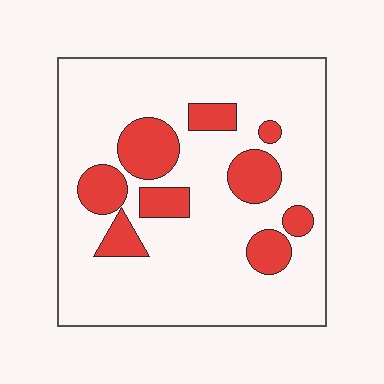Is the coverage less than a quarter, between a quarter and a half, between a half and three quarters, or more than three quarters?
Less than a quarter.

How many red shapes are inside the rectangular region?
9.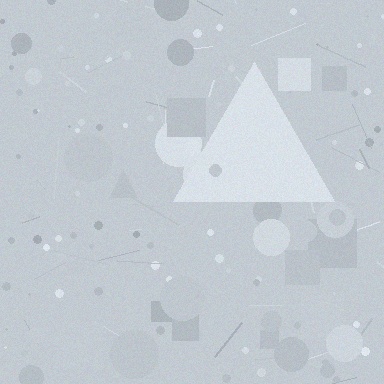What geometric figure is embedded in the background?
A triangle is embedded in the background.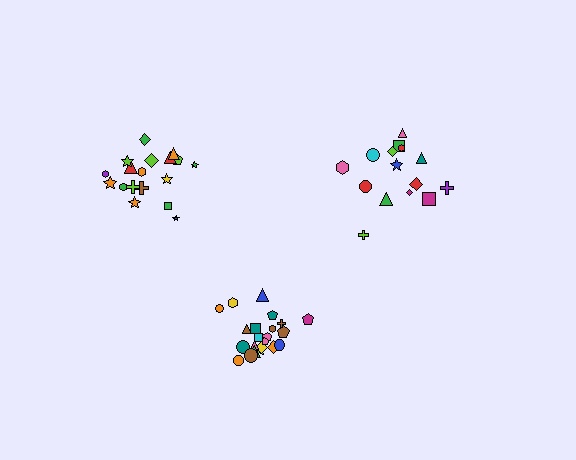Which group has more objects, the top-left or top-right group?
The top-left group.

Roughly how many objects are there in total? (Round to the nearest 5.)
Roughly 55 objects in total.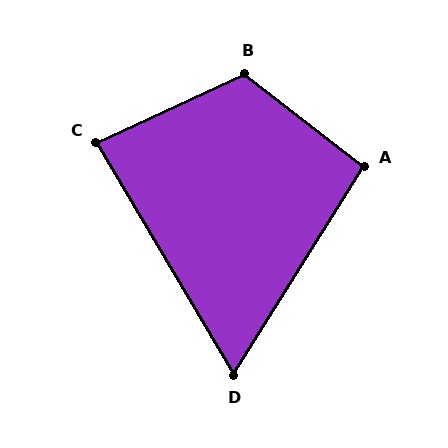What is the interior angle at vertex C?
Approximately 84 degrees (acute).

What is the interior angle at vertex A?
Approximately 96 degrees (obtuse).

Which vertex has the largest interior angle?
B, at approximately 117 degrees.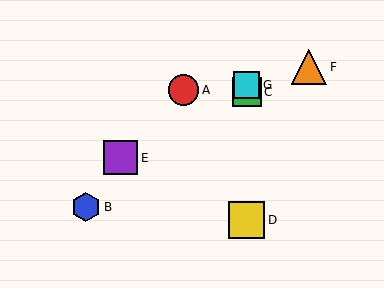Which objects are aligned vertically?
Objects C, D, G are aligned vertically.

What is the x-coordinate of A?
Object A is at x≈184.